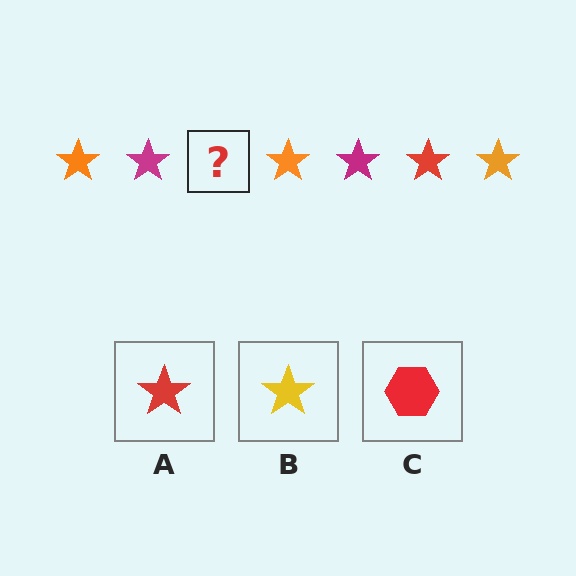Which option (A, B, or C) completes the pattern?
A.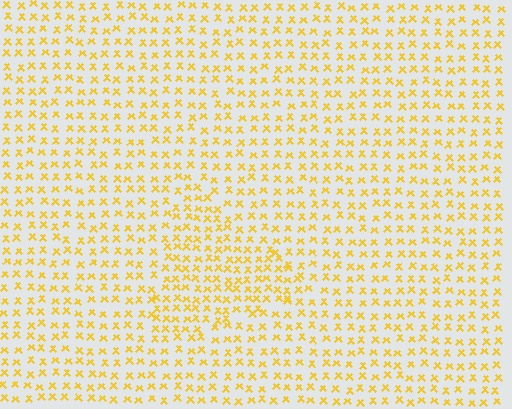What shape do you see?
I see a triangle.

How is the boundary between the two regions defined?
The boundary is defined by a change in element density (approximately 1.5x ratio). All elements are the same color, size, and shape.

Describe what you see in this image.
The image contains small yellow elements arranged at two different densities. A triangle-shaped region is visible where the elements are more densely packed than the surrounding area.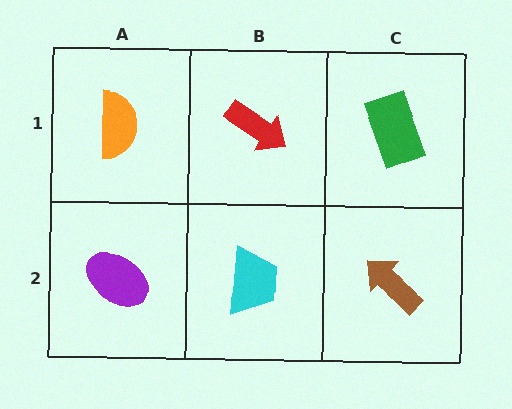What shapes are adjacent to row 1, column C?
A brown arrow (row 2, column C), a red arrow (row 1, column B).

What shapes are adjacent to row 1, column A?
A purple ellipse (row 2, column A), a red arrow (row 1, column B).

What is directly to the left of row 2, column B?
A purple ellipse.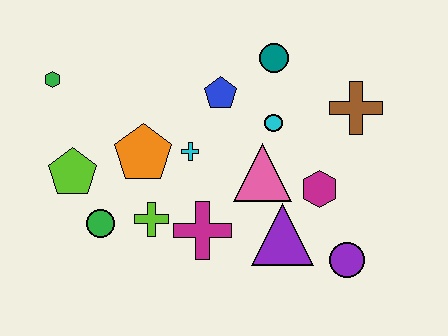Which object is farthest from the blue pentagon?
The purple circle is farthest from the blue pentagon.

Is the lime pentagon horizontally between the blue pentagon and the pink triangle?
No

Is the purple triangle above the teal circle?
No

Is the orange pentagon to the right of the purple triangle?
No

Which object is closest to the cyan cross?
The orange pentagon is closest to the cyan cross.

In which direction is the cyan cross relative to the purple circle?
The cyan cross is to the left of the purple circle.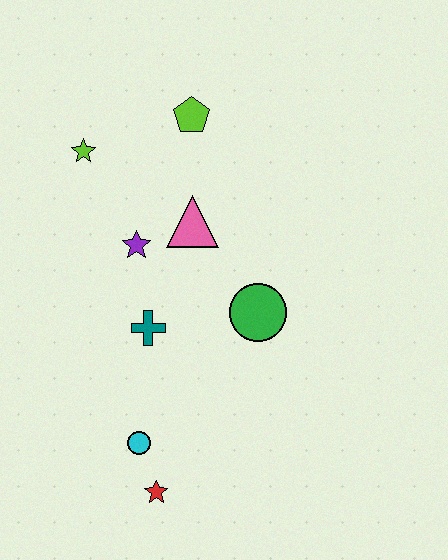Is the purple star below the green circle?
No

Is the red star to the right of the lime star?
Yes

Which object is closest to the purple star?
The pink triangle is closest to the purple star.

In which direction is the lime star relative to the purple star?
The lime star is above the purple star.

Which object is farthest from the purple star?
The red star is farthest from the purple star.